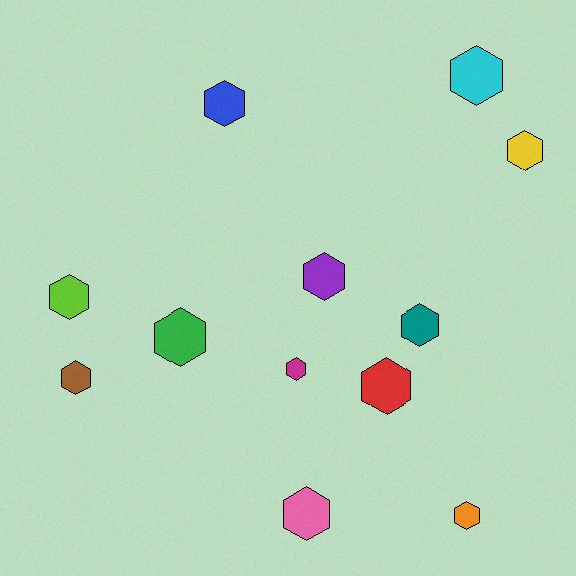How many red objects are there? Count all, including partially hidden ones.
There is 1 red object.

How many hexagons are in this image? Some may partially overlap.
There are 12 hexagons.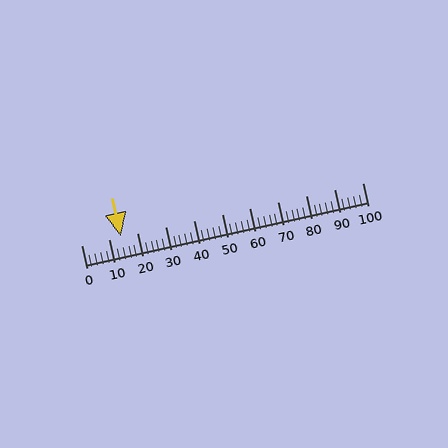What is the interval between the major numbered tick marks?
The major tick marks are spaced 10 units apart.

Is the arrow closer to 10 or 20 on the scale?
The arrow is closer to 10.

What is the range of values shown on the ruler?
The ruler shows values from 0 to 100.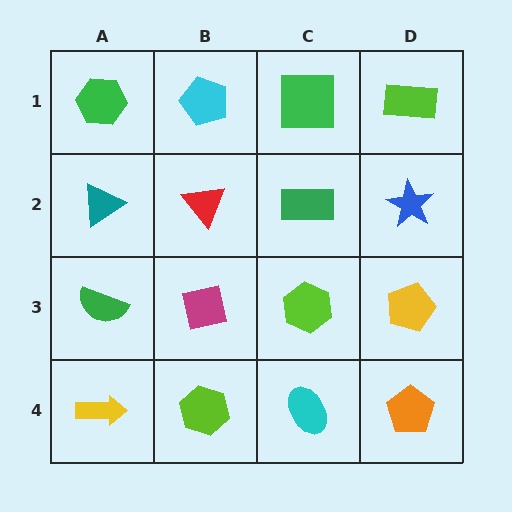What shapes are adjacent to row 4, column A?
A green semicircle (row 3, column A), a lime hexagon (row 4, column B).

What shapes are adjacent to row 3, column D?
A blue star (row 2, column D), an orange pentagon (row 4, column D), a lime hexagon (row 3, column C).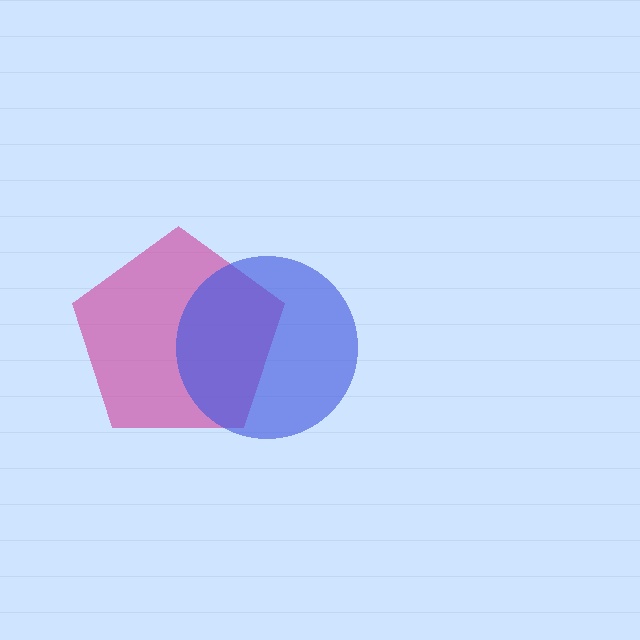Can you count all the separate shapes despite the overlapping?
Yes, there are 2 separate shapes.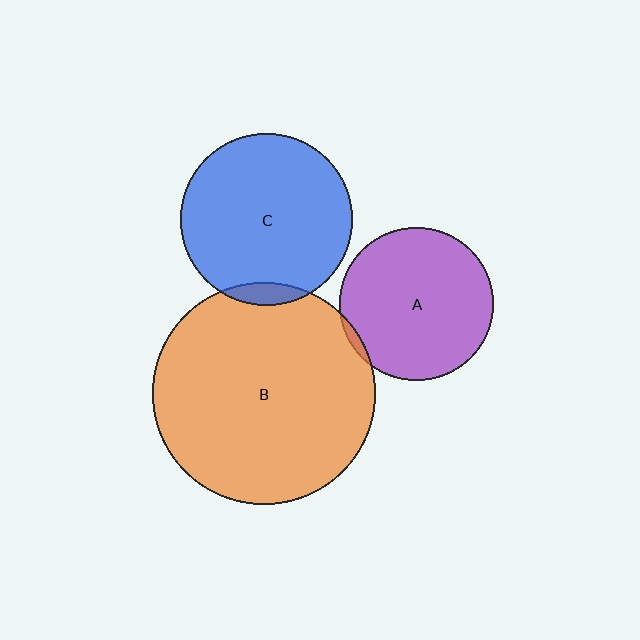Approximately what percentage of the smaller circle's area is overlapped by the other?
Approximately 5%.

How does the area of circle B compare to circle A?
Approximately 2.1 times.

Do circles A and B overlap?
Yes.